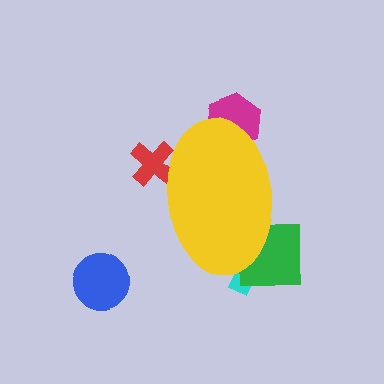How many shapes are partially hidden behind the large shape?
4 shapes are partially hidden.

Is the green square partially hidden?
Yes, the green square is partially hidden behind the yellow ellipse.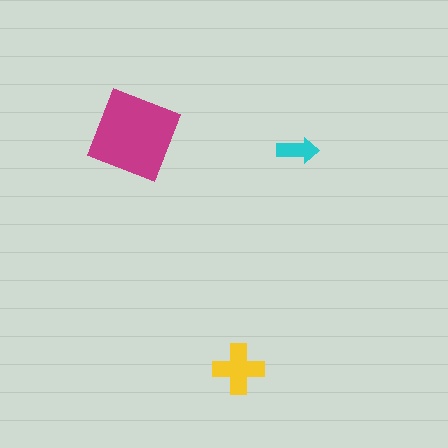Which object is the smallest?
The cyan arrow.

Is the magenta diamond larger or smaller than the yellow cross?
Larger.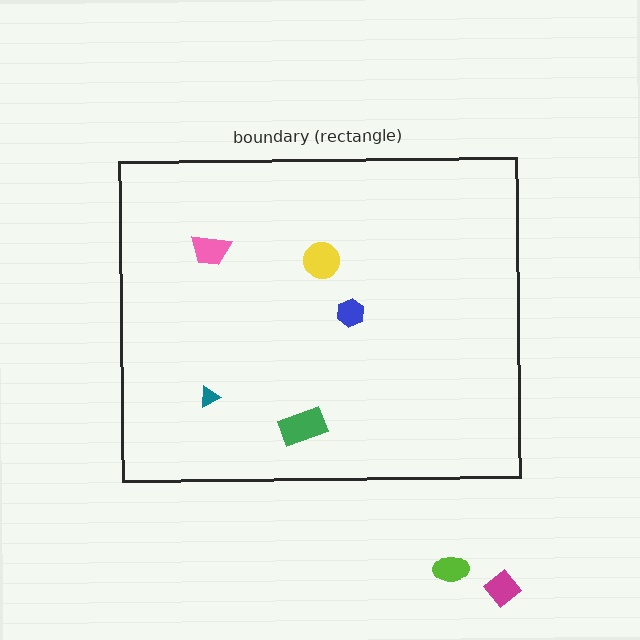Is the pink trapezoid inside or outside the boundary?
Inside.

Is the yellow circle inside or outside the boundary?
Inside.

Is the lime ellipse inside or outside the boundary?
Outside.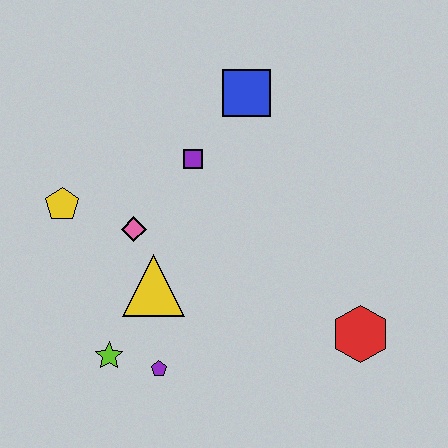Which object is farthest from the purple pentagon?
The blue square is farthest from the purple pentagon.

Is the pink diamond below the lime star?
No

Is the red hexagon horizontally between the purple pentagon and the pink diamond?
No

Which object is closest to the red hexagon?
The purple pentagon is closest to the red hexagon.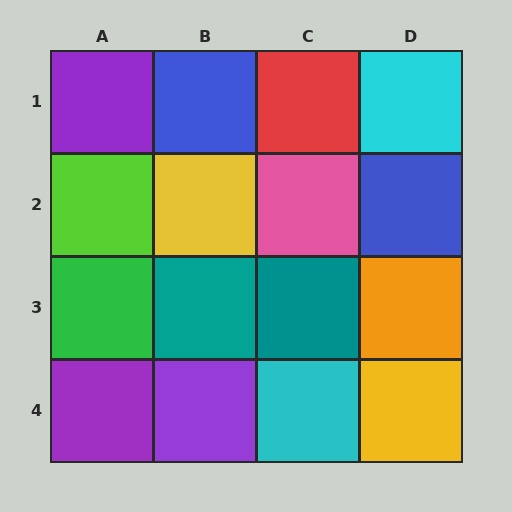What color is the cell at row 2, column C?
Pink.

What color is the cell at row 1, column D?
Cyan.